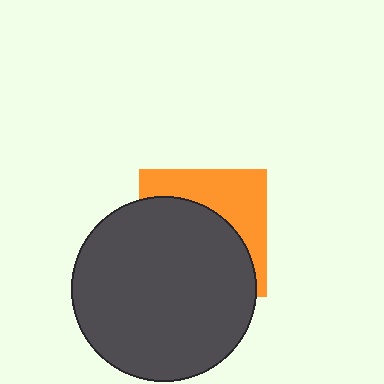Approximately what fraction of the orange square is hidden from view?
Roughly 61% of the orange square is hidden behind the dark gray circle.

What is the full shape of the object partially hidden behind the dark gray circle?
The partially hidden object is an orange square.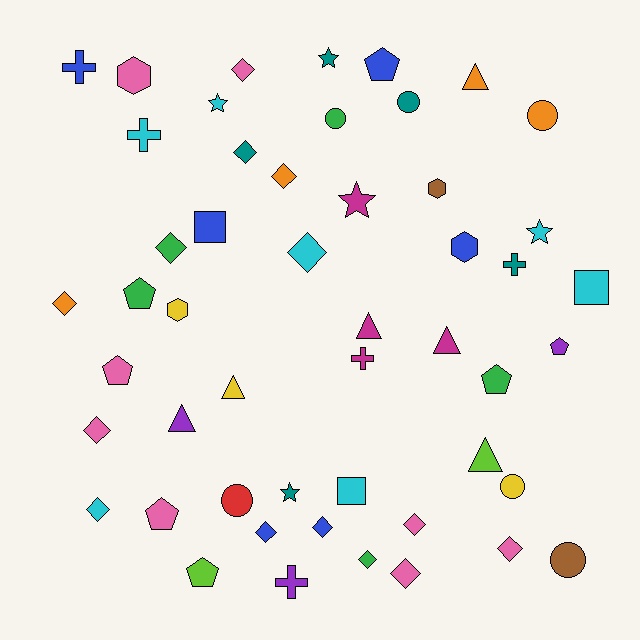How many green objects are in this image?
There are 5 green objects.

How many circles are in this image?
There are 6 circles.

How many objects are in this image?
There are 50 objects.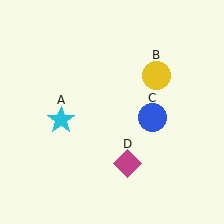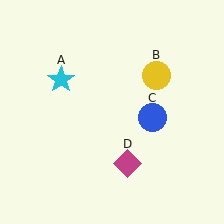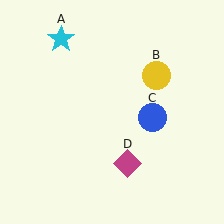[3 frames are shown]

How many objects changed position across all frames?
1 object changed position: cyan star (object A).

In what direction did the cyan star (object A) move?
The cyan star (object A) moved up.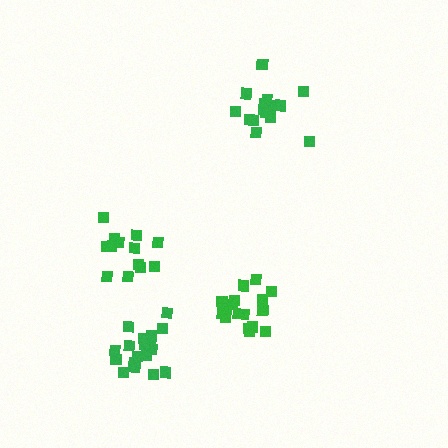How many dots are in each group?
Group 1: 13 dots, Group 2: 18 dots, Group 3: 17 dots, Group 4: 16 dots (64 total).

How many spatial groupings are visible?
There are 4 spatial groupings.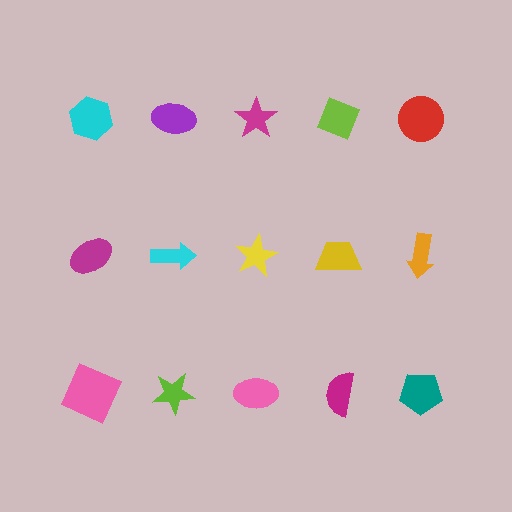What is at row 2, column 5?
An orange arrow.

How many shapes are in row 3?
5 shapes.